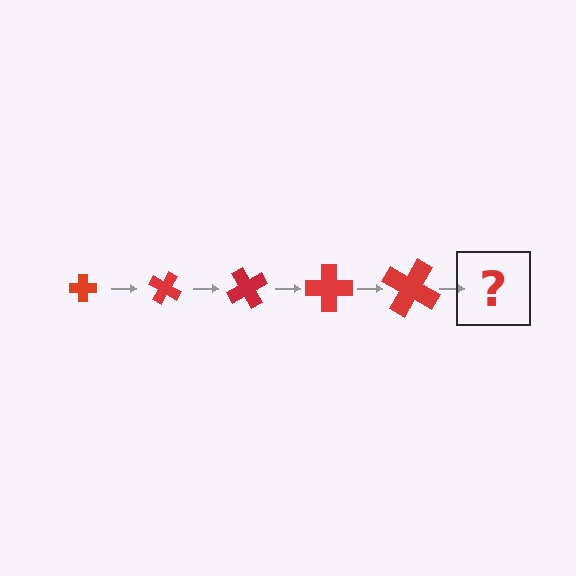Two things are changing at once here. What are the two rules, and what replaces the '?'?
The two rules are that the cross grows larger each step and it rotates 30 degrees each step. The '?' should be a cross, larger than the previous one and rotated 150 degrees from the start.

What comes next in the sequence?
The next element should be a cross, larger than the previous one and rotated 150 degrees from the start.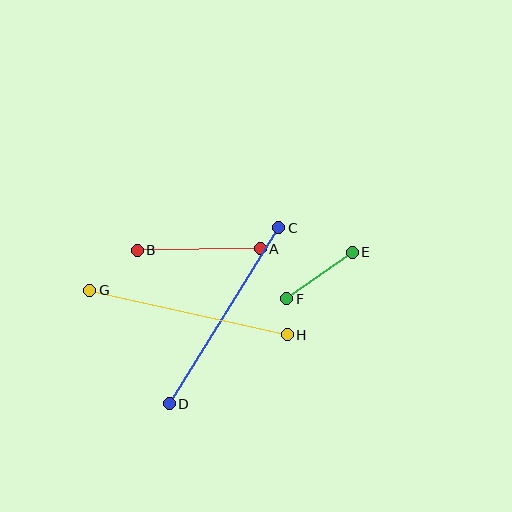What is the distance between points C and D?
The distance is approximately 207 pixels.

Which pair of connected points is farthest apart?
Points C and D are farthest apart.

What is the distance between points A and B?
The distance is approximately 123 pixels.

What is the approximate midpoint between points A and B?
The midpoint is at approximately (199, 249) pixels.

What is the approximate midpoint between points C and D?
The midpoint is at approximately (224, 316) pixels.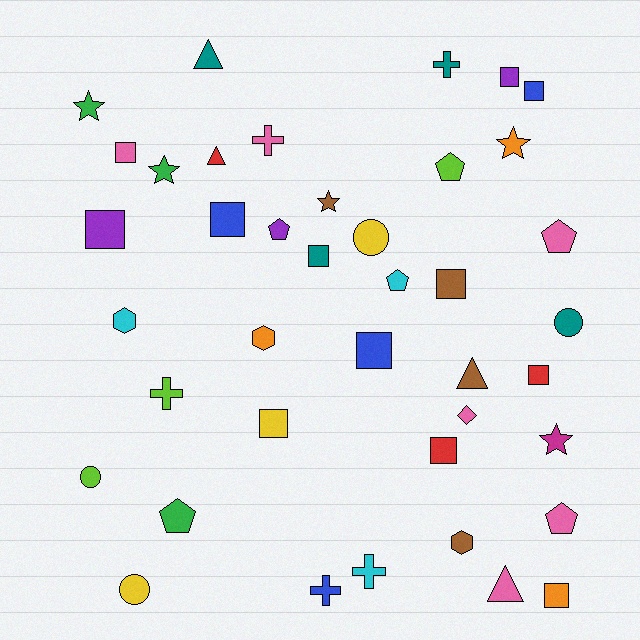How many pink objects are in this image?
There are 6 pink objects.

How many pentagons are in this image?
There are 6 pentagons.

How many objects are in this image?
There are 40 objects.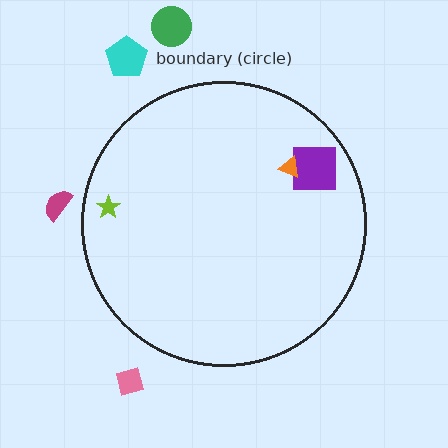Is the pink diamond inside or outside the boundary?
Outside.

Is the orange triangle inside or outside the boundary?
Inside.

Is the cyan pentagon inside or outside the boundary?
Outside.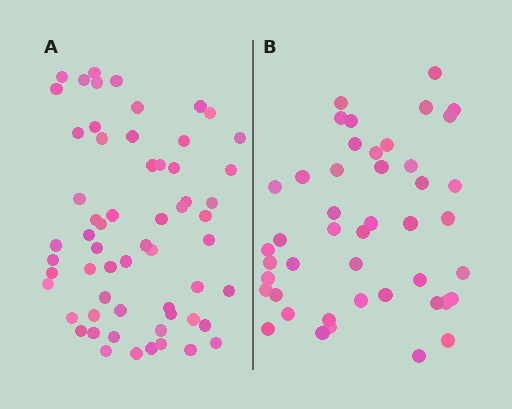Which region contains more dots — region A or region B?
Region A (the left region) has more dots.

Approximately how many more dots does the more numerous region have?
Region A has approximately 15 more dots than region B.